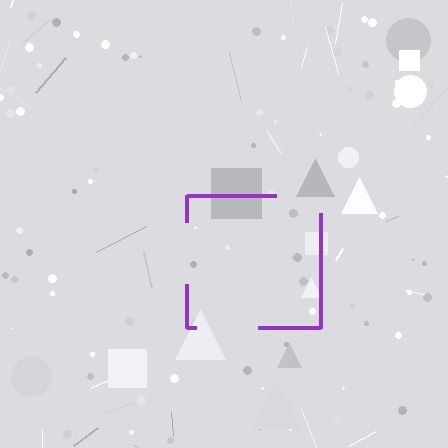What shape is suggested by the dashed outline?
The dashed outline suggests a square.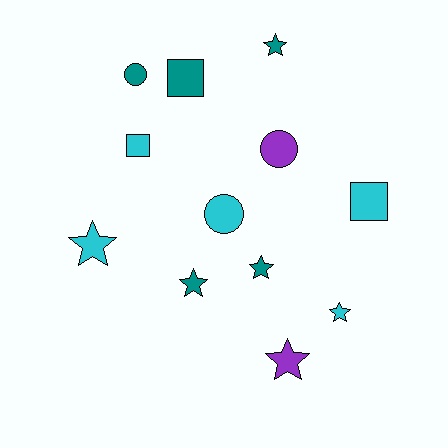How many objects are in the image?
There are 12 objects.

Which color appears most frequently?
Cyan, with 5 objects.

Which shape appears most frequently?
Star, with 6 objects.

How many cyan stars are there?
There are 2 cyan stars.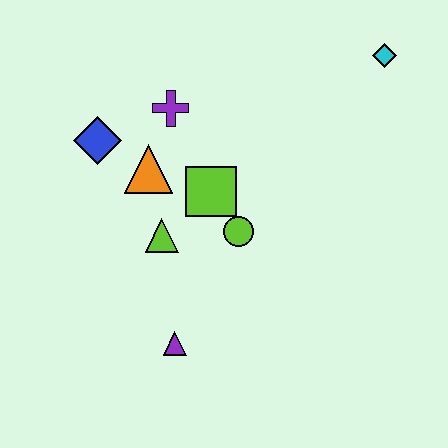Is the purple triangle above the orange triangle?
No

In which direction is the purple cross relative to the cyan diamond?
The purple cross is to the left of the cyan diamond.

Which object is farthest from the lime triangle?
The cyan diamond is farthest from the lime triangle.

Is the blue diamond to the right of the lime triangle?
No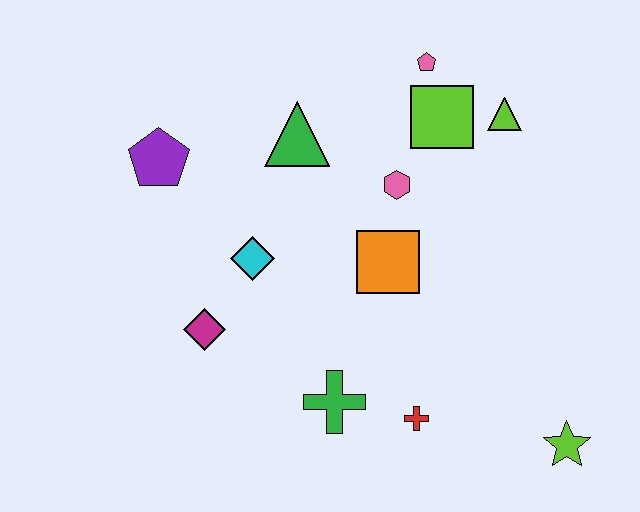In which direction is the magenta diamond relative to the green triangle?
The magenta diamond is below the green triangle.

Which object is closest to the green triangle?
The pink hexagon is closest to the green triangle.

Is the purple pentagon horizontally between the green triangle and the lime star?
No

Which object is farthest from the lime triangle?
The magenta diamond is farthest from the lime triangle.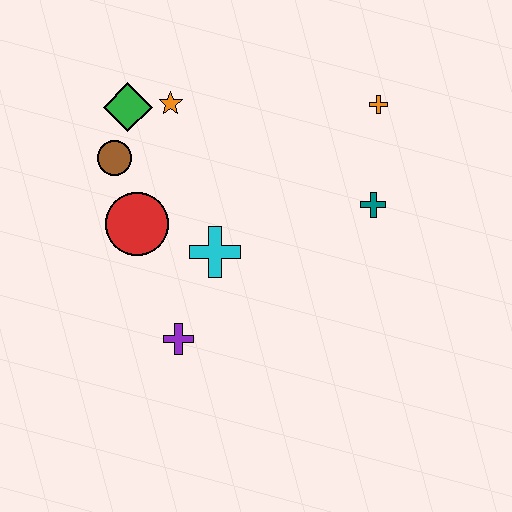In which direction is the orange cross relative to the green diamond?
The orange cross is to the right of the green diamond.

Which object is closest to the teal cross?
The orange cross is closest to the teal cross.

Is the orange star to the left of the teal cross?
Yes